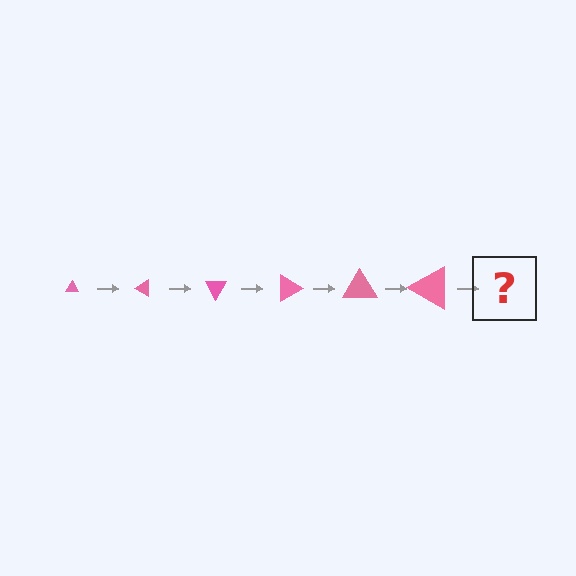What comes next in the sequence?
The next element should be a triangle, larger than the previous one and rotated 180 degrees from the start.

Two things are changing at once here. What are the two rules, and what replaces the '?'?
The two rules are that the triangle grows larger each step and it rotates 30 degrees each step. The '?' should be a triangle, larger than the previous one and rotated 180 degrees from the start.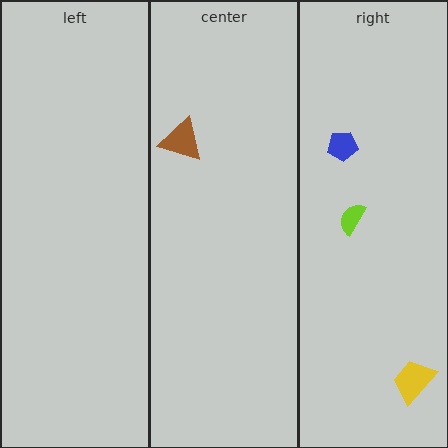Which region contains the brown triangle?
The center region.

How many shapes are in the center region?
1.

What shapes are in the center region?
The brown triangle.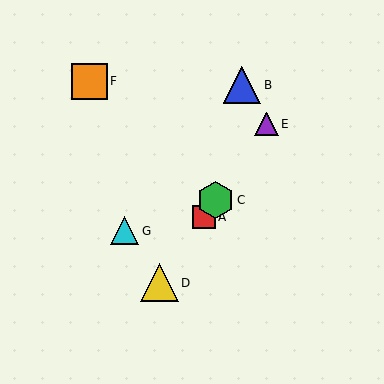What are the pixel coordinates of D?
Object D is at (159, 283).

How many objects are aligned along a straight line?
4 objects (A, C, D, E) are aligned along a straight line.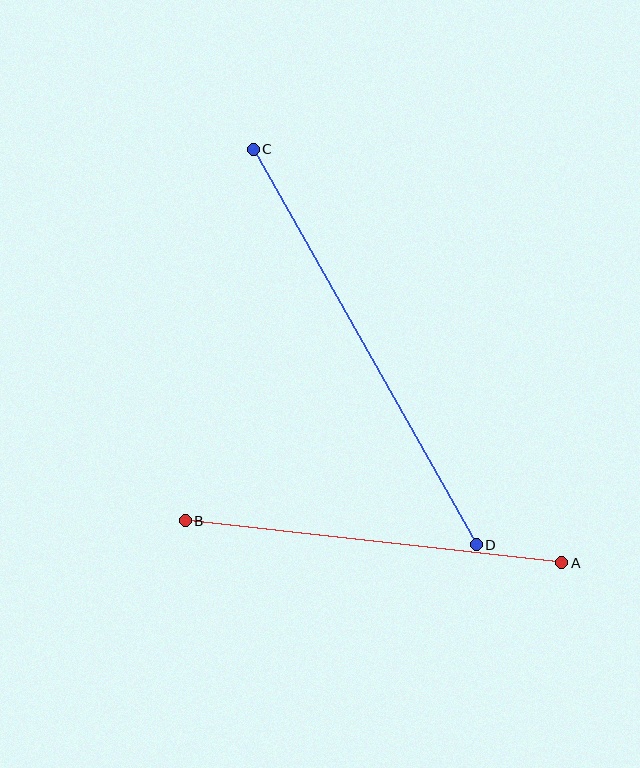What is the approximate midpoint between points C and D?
The midpoint is at approximately (365, 347) pixels.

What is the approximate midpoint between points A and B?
The midpoint is at approximately (373, 542) pixels.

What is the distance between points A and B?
The distance is approximately 379 pixels.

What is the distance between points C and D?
The distance is approximately 454 pixels.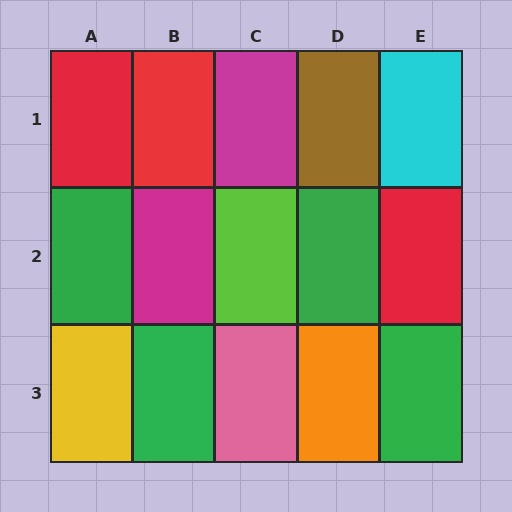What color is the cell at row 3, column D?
Orange.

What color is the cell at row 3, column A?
Yellow.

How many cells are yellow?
1 cell is yellow.